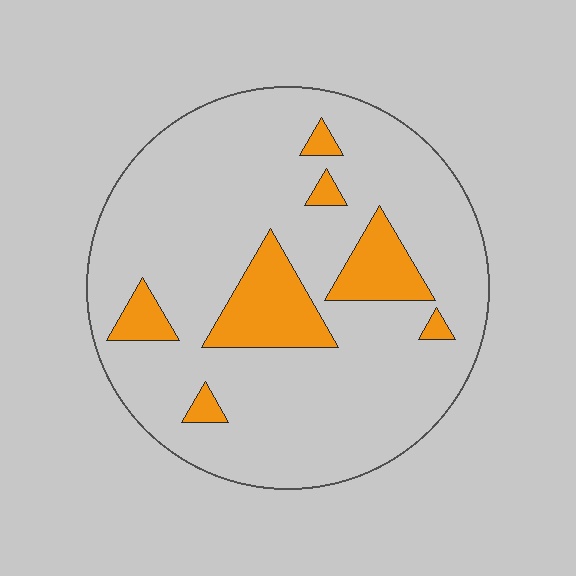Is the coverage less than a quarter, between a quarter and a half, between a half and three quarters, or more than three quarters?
Less than a quarter.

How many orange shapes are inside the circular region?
7.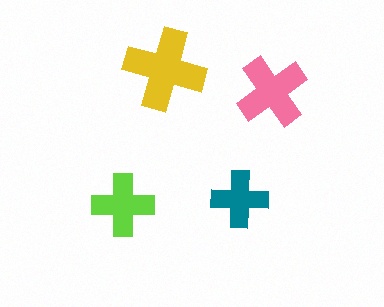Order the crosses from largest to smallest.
the yellow one, the pink one, the lime one, the teal one.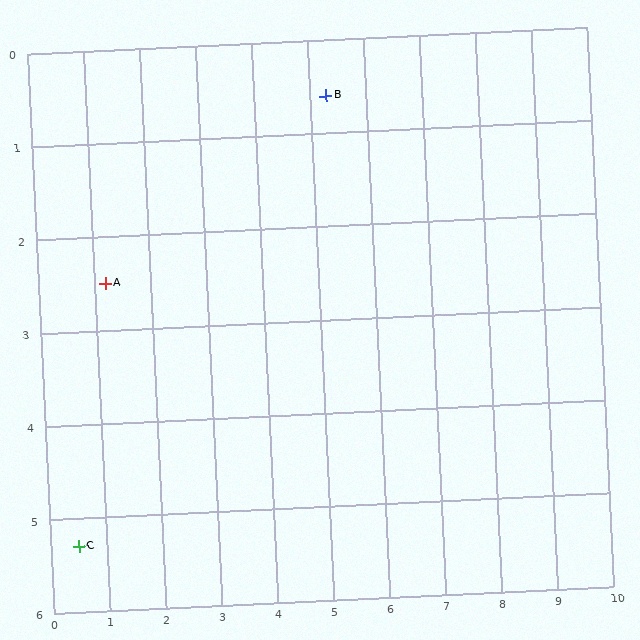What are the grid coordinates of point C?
Point C is at approximately (0.5, 5.3).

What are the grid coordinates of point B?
Point B is at approximately (5.3, 0.6).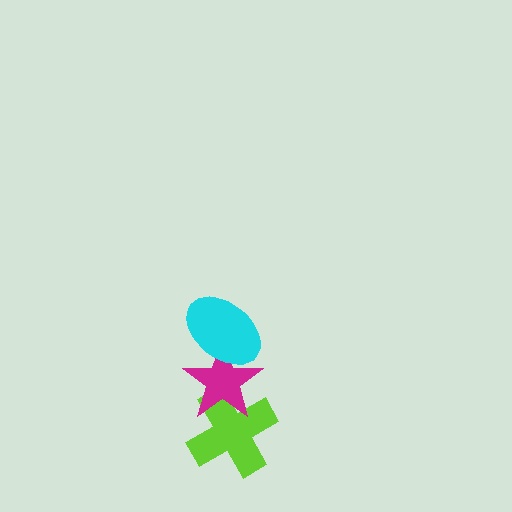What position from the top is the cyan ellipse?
The cyan ellipse is 1st from the top.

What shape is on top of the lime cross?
The magenta star is on top of the lime cross.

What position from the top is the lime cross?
The lime cross is 3rd from the top.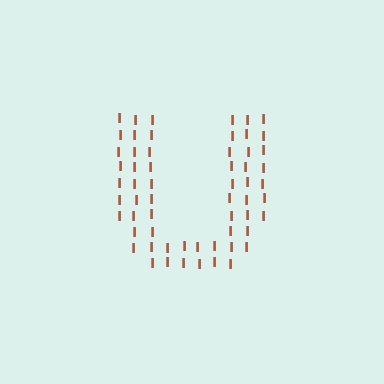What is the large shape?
The large shape is the letter U.